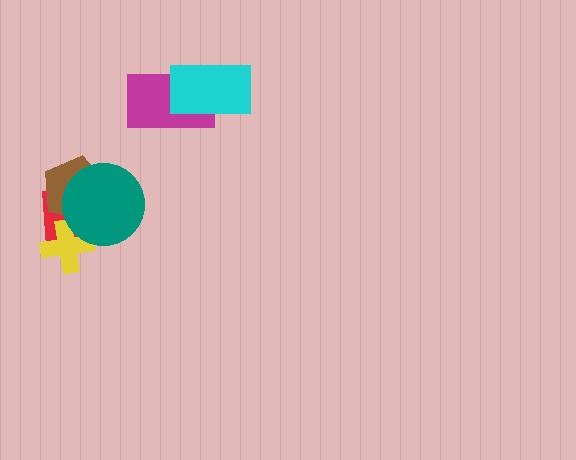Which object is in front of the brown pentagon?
The teal circle is in front of the brown pentagon.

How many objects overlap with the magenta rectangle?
1 object overlaps with the magenta rectangle.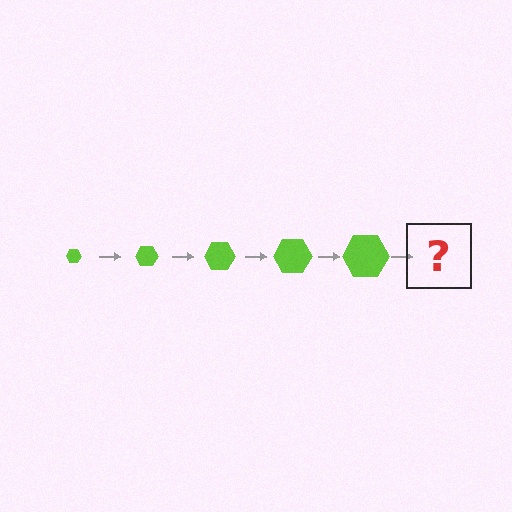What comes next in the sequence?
The next element should be a lime hexagon, larger than the previous one.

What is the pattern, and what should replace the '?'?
The pattern is that the hexagon gets progressively larger each step. The '?' should be a lime hexagon, larger than the previous one.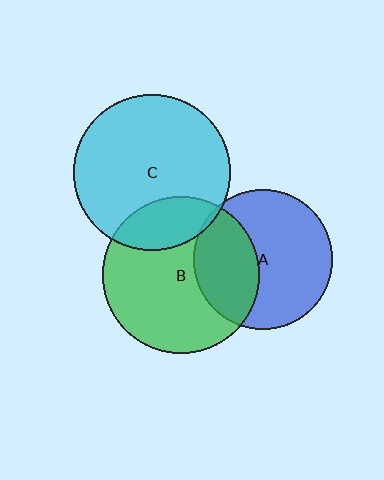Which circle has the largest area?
Circle B (green).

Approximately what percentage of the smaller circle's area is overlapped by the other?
Approximately 20%.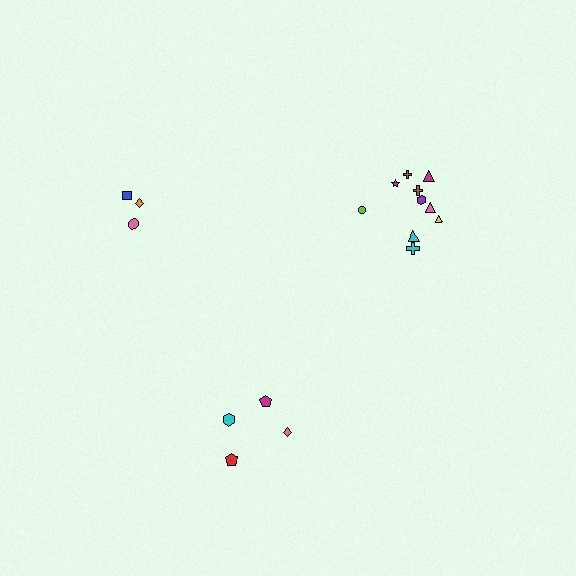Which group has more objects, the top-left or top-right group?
The top-right group.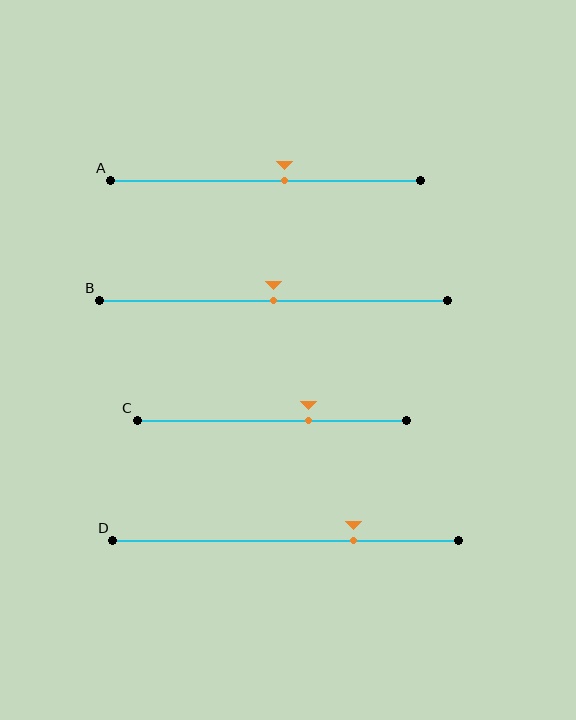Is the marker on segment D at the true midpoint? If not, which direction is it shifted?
No, the marker on segment D is shifted to the right by about 20% of the segment length.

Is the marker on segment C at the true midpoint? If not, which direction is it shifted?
No, the marker on segment C is shifted to the right by about 14% of the segment length.